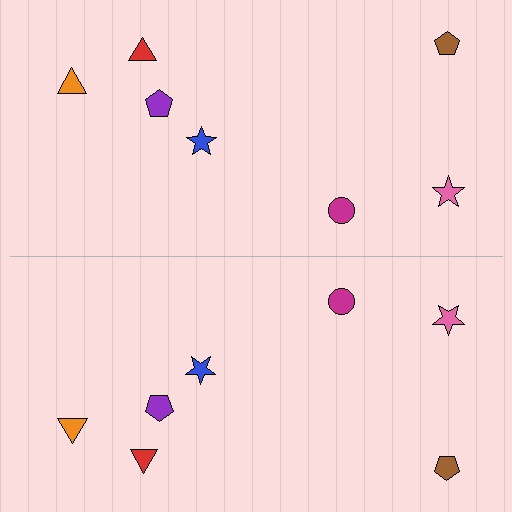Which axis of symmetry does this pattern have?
The pattern has a horizontal axis of symmetry running through the center of the image.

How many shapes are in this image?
There are 14 shapes in this image.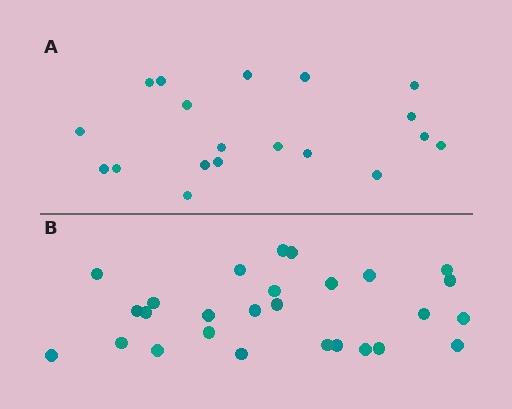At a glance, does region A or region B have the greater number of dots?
Region B (the bottom region) has more dots.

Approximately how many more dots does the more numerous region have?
Region B has roughly 8 or so more dots than region A.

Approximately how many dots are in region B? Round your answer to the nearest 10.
About 30 dots. (The exact count is 27, which rounds to 30.)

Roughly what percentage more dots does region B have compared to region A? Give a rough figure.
About 40% more.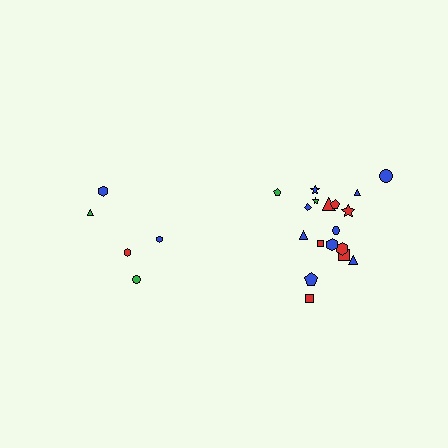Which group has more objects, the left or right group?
The right group.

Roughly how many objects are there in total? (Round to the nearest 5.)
Roughly 25 objects in total.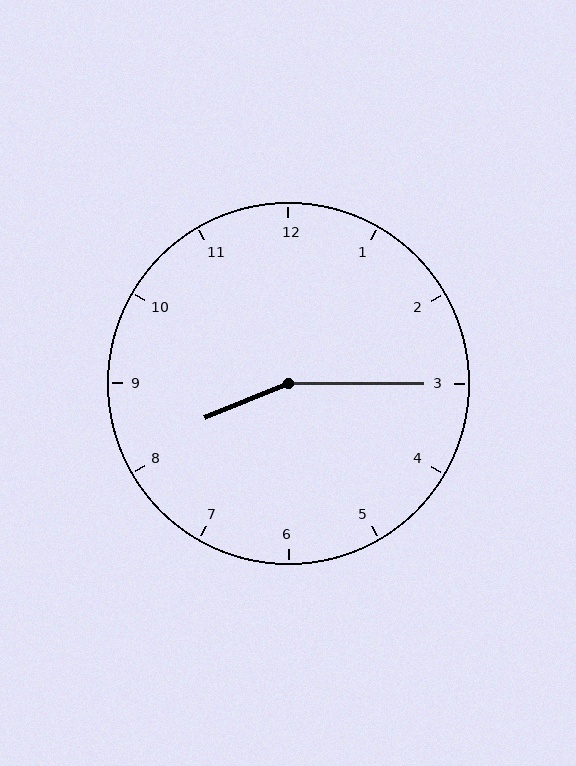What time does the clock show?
8:15.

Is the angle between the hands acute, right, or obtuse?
It is obtuse.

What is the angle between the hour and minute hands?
Approximately 158 degrees.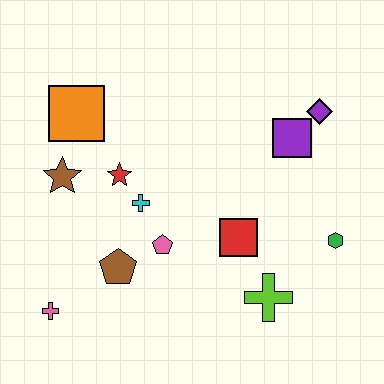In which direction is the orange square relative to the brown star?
The orange square is above the brown star.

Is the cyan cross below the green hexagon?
No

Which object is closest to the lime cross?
The red square is closest to the lime cross.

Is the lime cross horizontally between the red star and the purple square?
Yes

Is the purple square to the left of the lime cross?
No